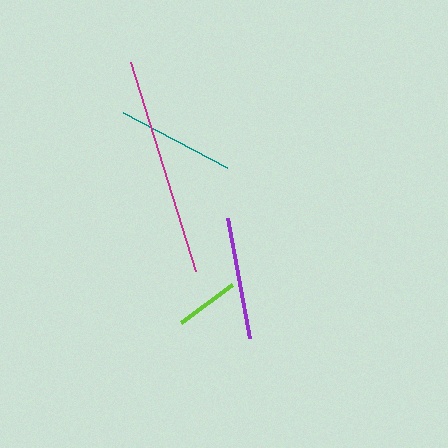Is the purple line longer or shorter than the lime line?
The purple line is longer than the lime line.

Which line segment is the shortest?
The lime line is the shortest at approximately 63 pixels.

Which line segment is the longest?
The magenta line is the longest at approximately 219 pixels.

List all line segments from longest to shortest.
From longest to shortest: magenta, purple, teal, lime.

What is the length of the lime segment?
The lime segment is approximately 63 pixels long.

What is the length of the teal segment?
The teal segment is approximately 118 pixels long.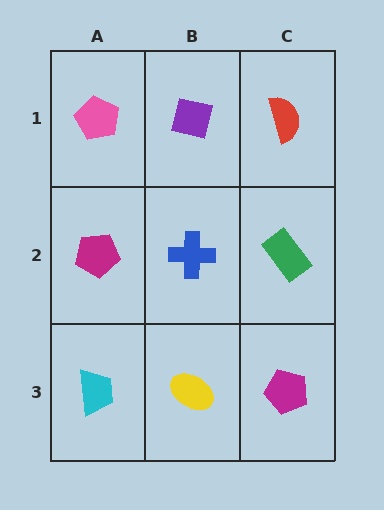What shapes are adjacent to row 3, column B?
A blue cross (row 2, column B), a cyan trapezoid (row 3, column A), a magenta pentagon (row 3, column C).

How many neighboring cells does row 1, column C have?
2.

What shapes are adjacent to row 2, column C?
A red semicircle (row 1, column C), a magenta pentagon (row 3, column C), a blue cross (row 2, column B).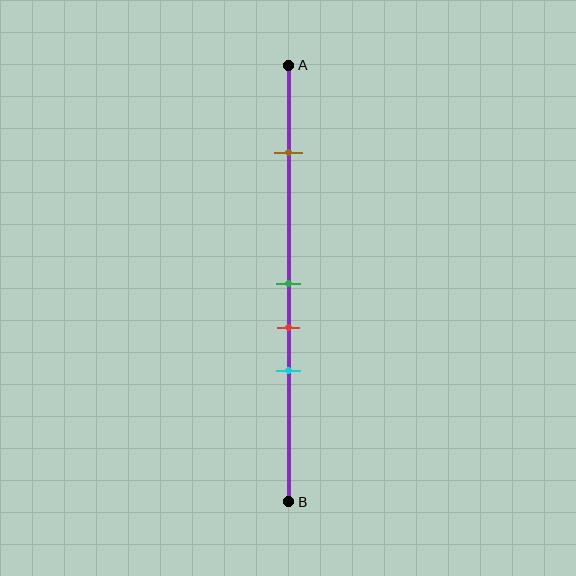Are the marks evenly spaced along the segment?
No, the marks are not evenly spaced.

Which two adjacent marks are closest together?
The green and red marks are the closest adjacent pair.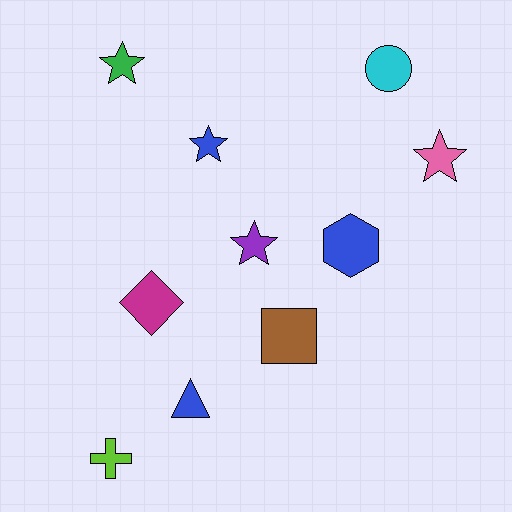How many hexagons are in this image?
There is 1 hexagon.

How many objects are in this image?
There are 10 objects.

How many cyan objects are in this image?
There is 1 cyan object.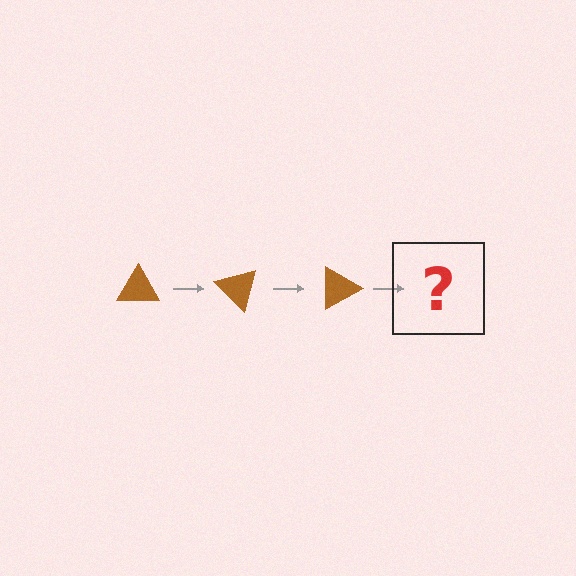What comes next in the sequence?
The next element should be a brown triangle rotated 135 degrees.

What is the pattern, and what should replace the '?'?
The pattern is that the triangle rotates 45 degrees each step. The '?' should be a brown triangle rotated 135 degrees.